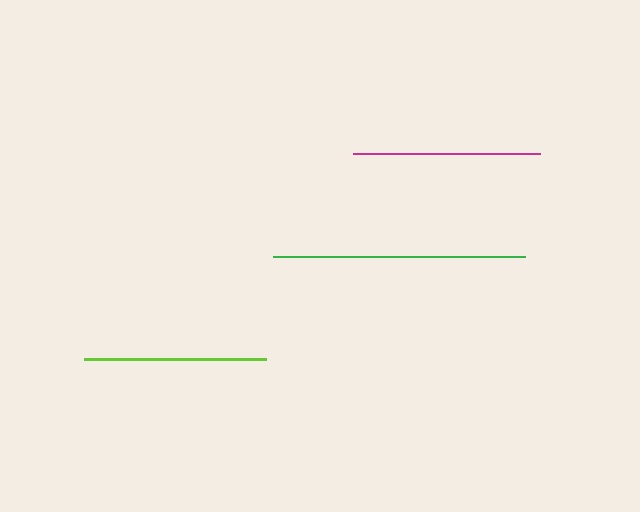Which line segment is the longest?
The green line is the longest at approximately 251 pixels.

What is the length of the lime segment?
The lime segment is approximately 182 pixels long.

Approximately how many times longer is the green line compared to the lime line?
The green line is approximately 1.4 times the length of the lime line.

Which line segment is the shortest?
The lime line is the shortest at approximately 182 pixels.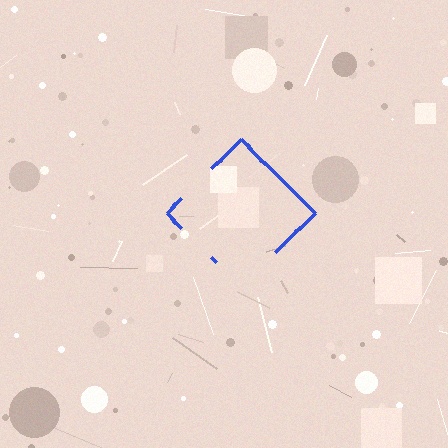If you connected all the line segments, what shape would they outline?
They would outline a diamond.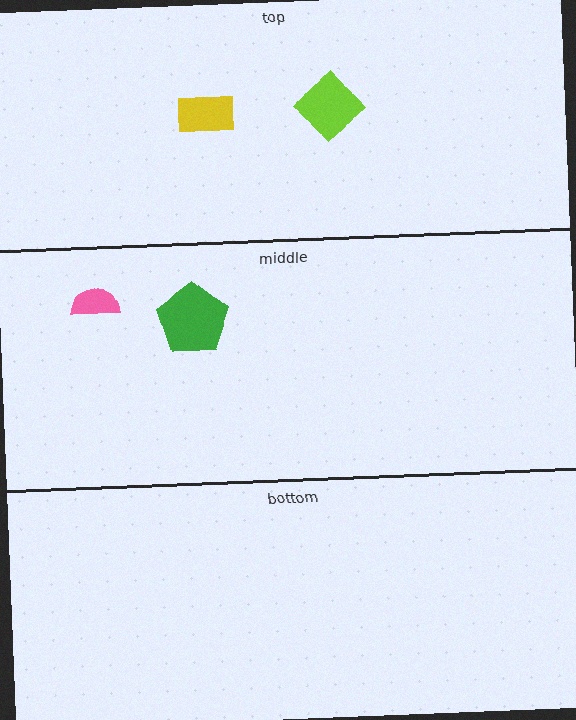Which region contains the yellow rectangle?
The top region.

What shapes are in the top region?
The lime diamond, the yellow rectangle.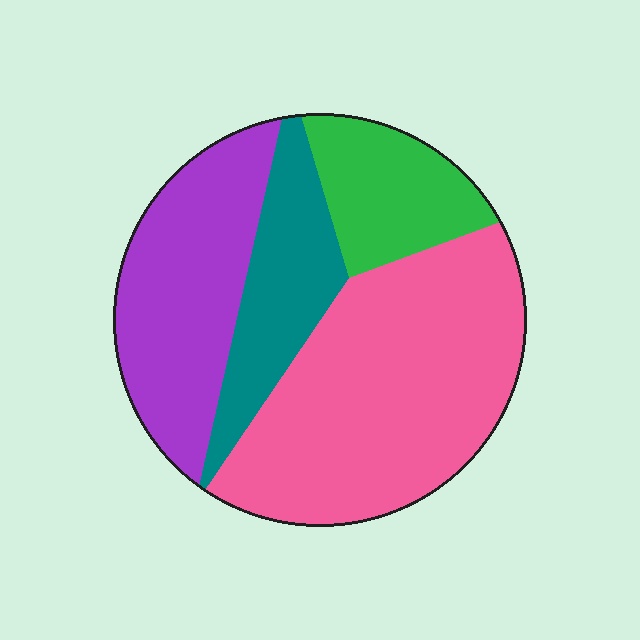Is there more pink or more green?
Pink.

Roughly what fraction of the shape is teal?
Teal takes up about one sixth (1/6) of the shape.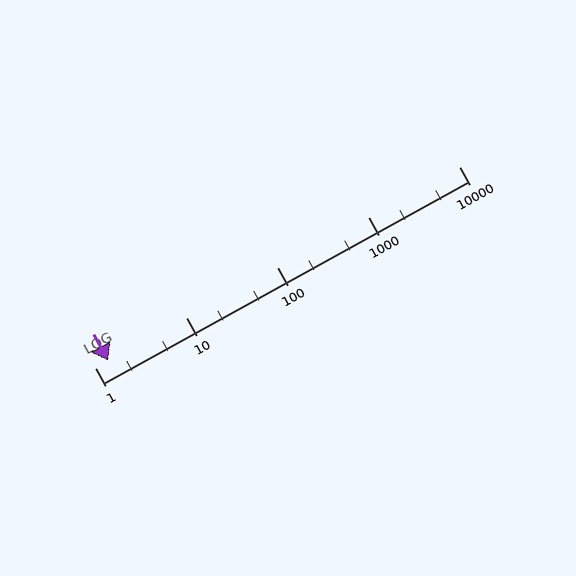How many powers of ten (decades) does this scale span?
The scale spans 4 decades, from 1 to 10000.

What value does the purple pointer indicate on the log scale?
The pointer indicates approximately 1.4.